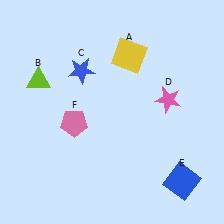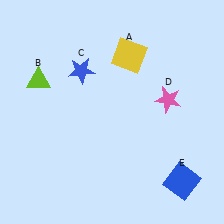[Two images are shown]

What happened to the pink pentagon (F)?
The pink pentagon (F) was removed in Image 2. It was in the bottom-left area of Image 1.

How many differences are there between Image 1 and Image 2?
There is 1 difference between the two images.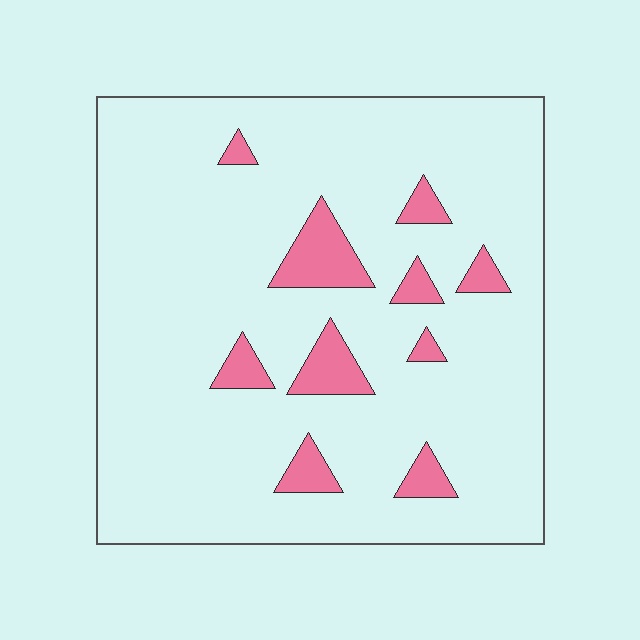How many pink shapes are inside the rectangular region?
10.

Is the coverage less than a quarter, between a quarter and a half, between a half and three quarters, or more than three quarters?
Less than a quarter.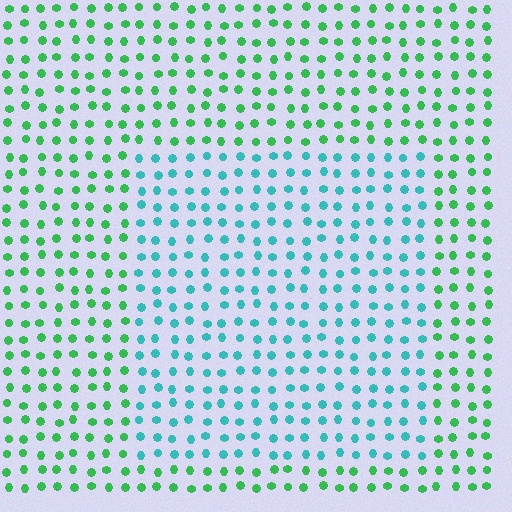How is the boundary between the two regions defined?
The boundary is defined purely by a slight shift in hue (about 46 degrees). Spacing, size, and orientation are identical on both sides.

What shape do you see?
I see a rectangle.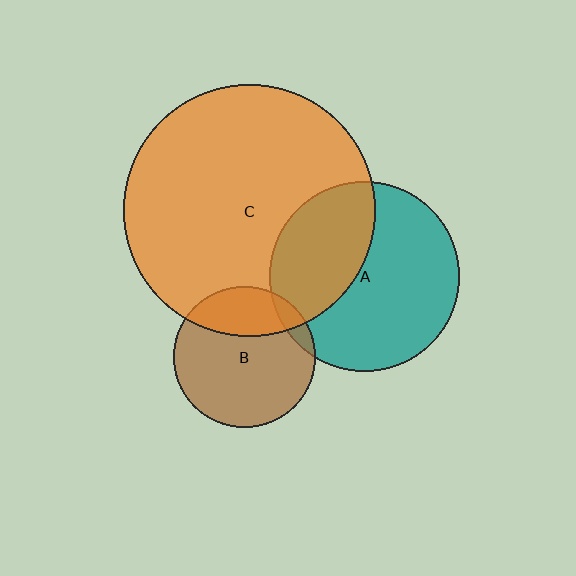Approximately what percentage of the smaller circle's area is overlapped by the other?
Approximately 5%.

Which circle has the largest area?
Circle C (orange).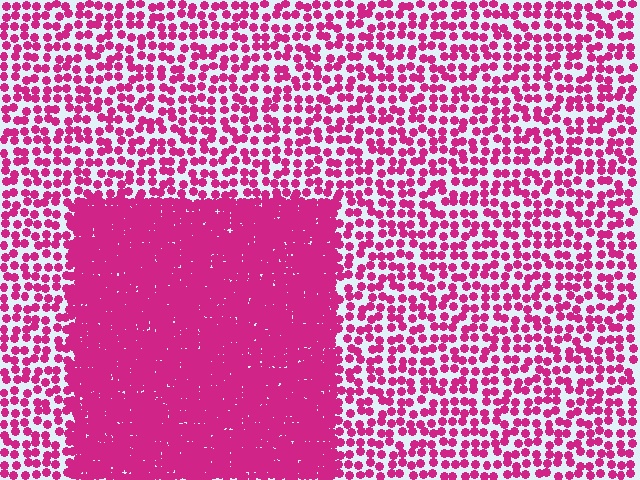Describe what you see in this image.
The image contains small magenta elements arranged at two different densities. A rectangle-shaped region is visible where the elements are more densely packed than the surrounding area.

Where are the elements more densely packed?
The elements are more densely packed inside the rectangle boundary.